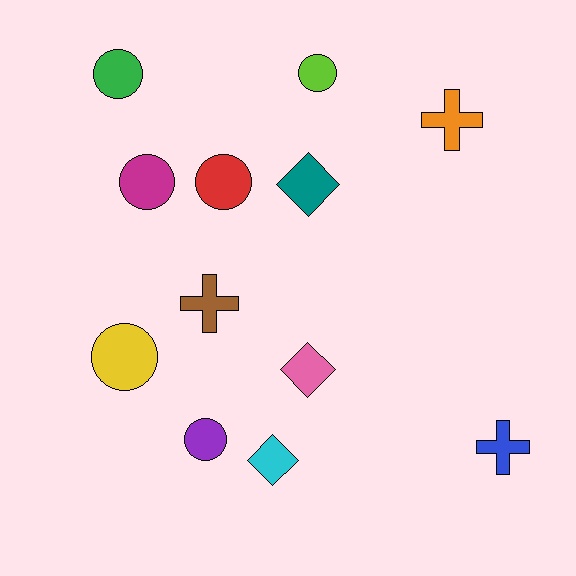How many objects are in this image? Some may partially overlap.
There are 12 objects.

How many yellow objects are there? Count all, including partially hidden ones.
There is 1 yellow object.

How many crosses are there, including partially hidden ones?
There are 3 crosses.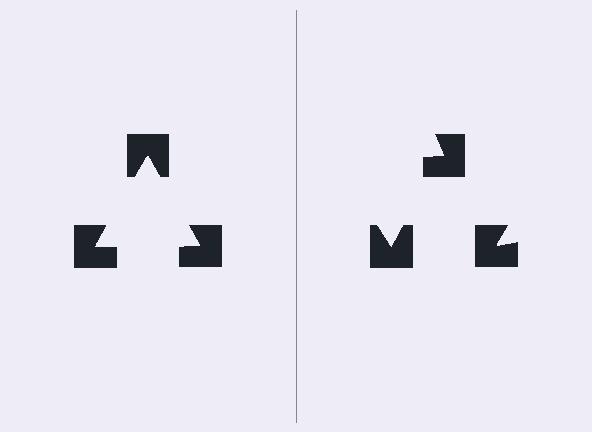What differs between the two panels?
The notched squares are positioned identically on both sides; only the wedge orientations differ. On the left they align to a triangle; on the right they are misaligned.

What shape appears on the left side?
An illusory triangle.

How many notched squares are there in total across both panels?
6 — 3 on each side.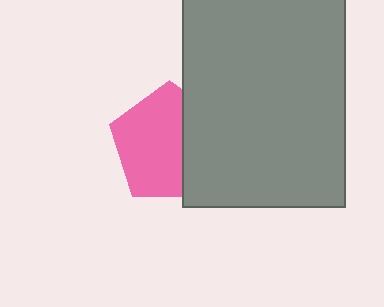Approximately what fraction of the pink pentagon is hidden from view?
Roughly 37% of the pink pentagon is hidden behind the gray rectangle.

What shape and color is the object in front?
The object in front is a gray rectangle.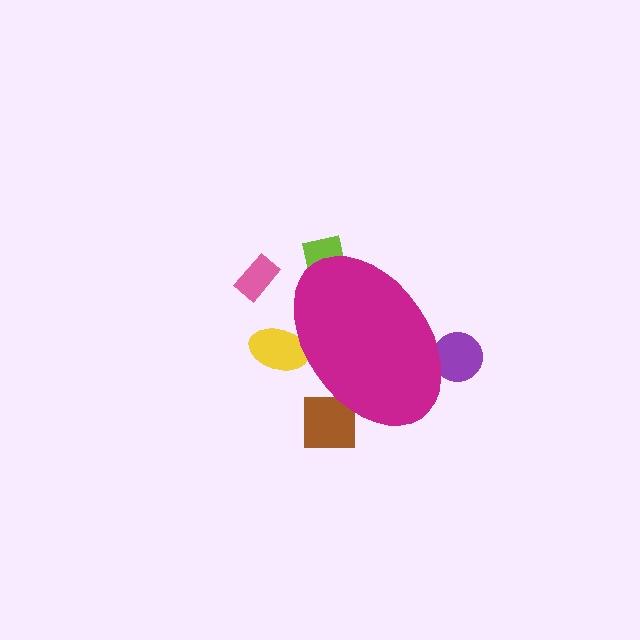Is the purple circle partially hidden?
Yes, the purple circle is partially hidden behind the magenta ellipse.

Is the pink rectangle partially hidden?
No, the pink rectangle is fully visible.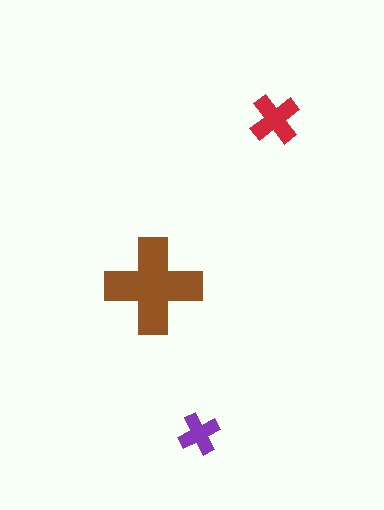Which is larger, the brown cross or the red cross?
The brown one.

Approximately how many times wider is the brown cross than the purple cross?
About 2.5 times wider.